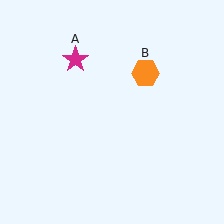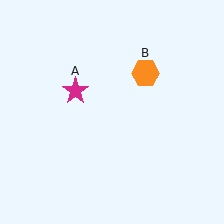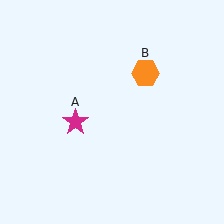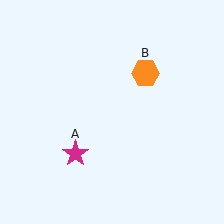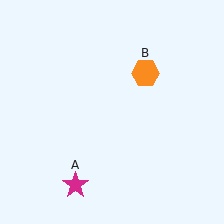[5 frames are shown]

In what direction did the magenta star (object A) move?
The magenta star (object A) moved down.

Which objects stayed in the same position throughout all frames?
Orange hexagon (object B) remained stationary.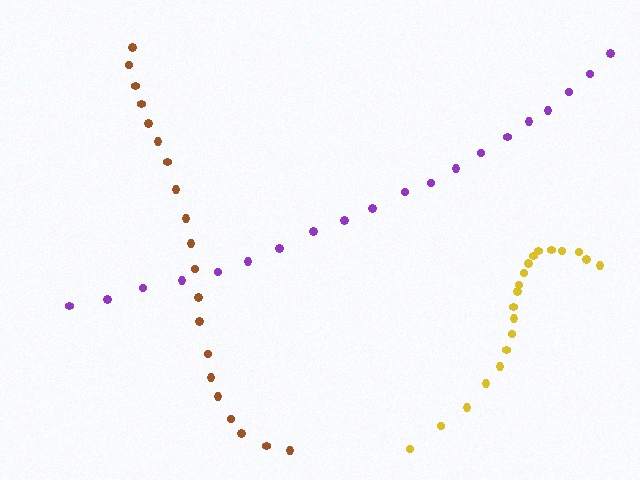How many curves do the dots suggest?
There are 3 distinct paths.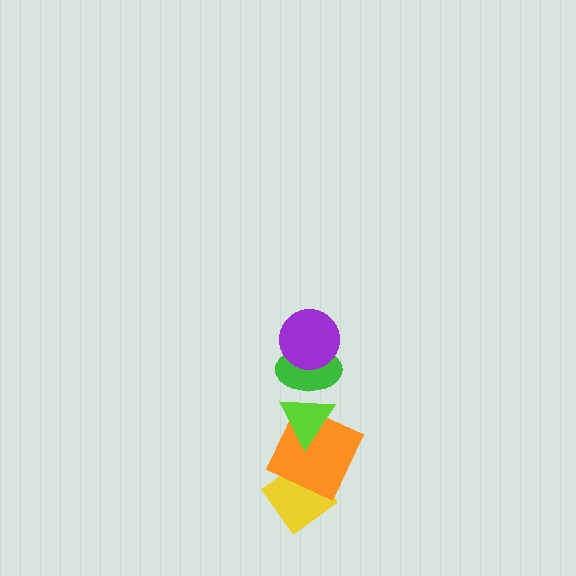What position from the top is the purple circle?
The purple circle is 1st from the top.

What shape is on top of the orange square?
The lime triangle is on top of the orange square.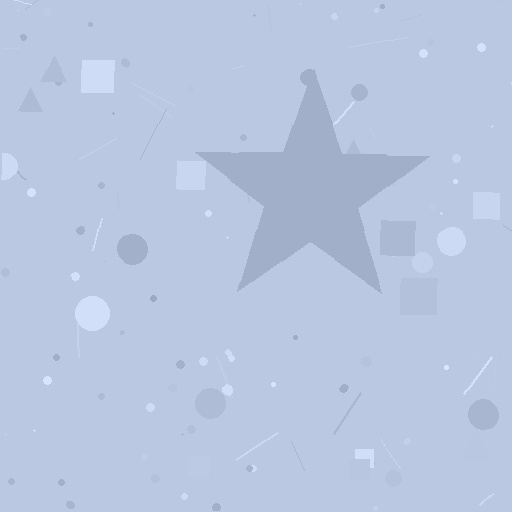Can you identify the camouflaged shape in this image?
The camouflaged shape is a star.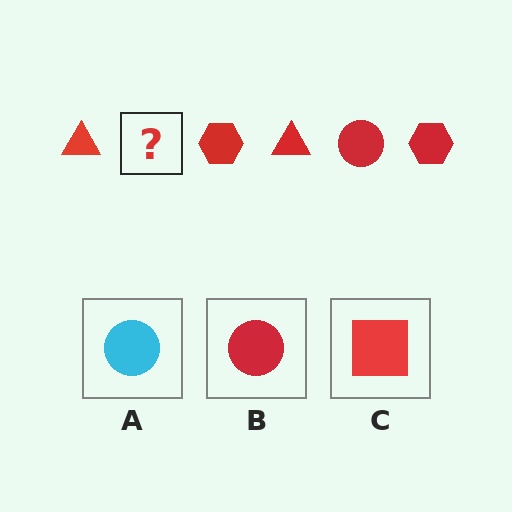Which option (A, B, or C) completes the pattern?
B.